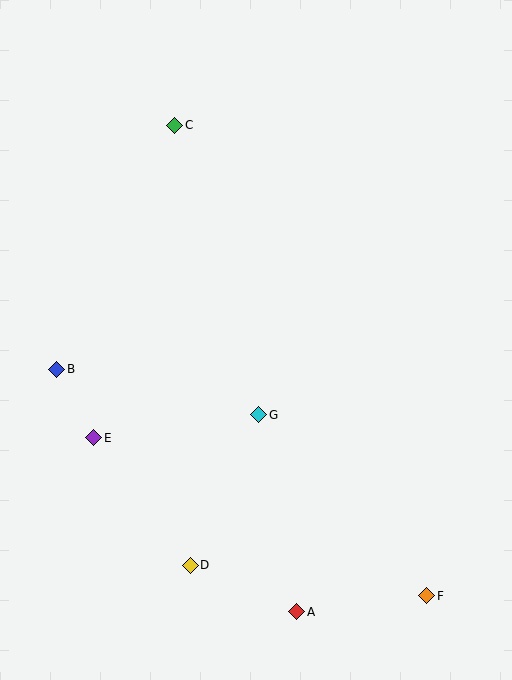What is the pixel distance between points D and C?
The distance between D and C is 440 pixels.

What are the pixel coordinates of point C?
Point C is at (175, 125).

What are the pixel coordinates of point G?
Point G is at (259, 415).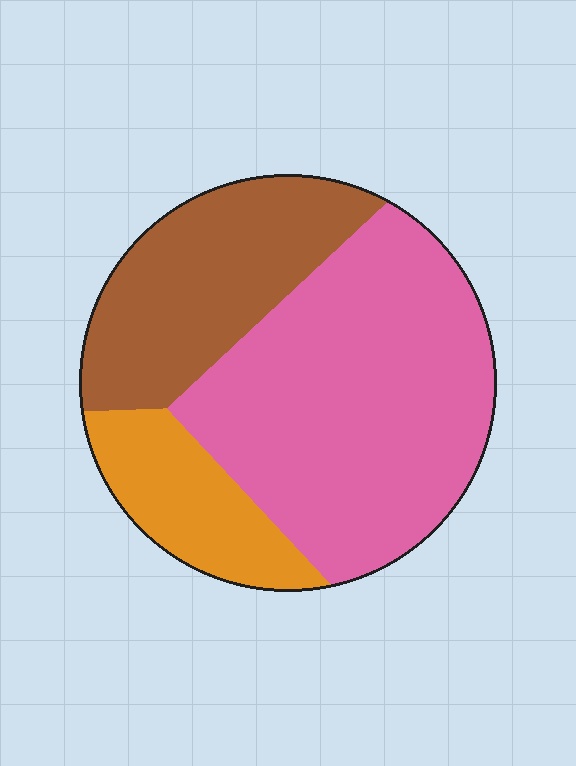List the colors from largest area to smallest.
From largest to smallest: pink, brown, orange.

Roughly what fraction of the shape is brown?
Brown takes up about one quarter (1/4) of the shape.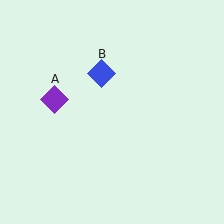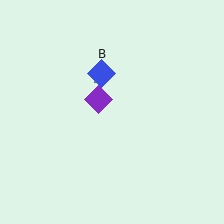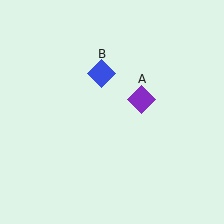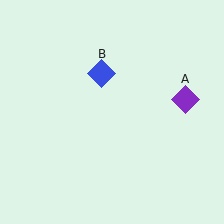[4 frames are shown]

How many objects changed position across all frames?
1 object changed position: purple diamond (object A).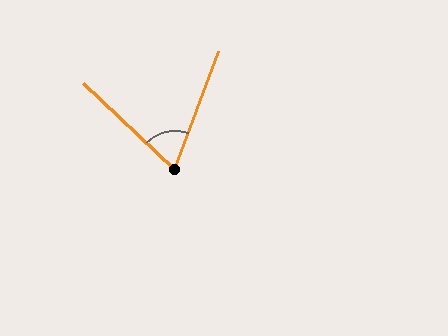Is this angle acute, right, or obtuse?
It is acute.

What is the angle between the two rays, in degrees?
Approximately 67 degrees.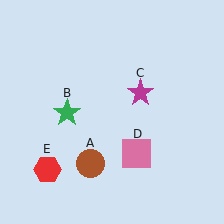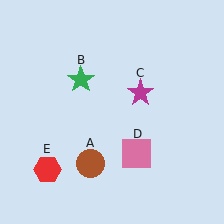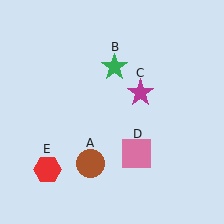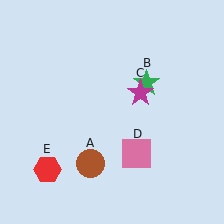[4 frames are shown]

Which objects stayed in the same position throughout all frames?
Brown circle (object A) and magenta star (object C) and pink square (object D) and red hexagon (object E) remained stationary.